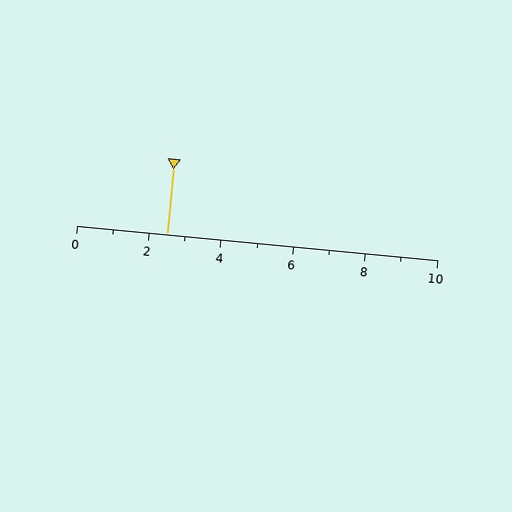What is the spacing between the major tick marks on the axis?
The major ticks are spaced 2 apart.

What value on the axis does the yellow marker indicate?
The marker indicates approximately 2.5.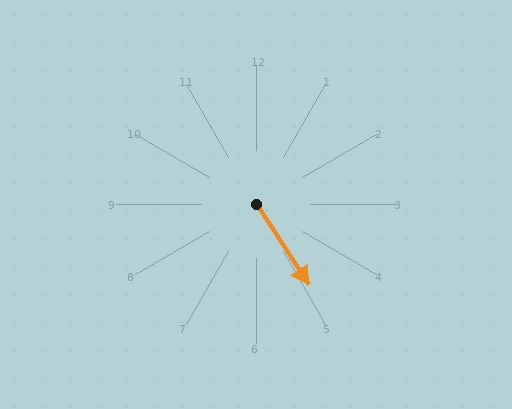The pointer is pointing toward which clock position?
Roughly 5 o'clock.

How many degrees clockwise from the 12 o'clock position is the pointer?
Approximately 147 degrees.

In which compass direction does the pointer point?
Southeast.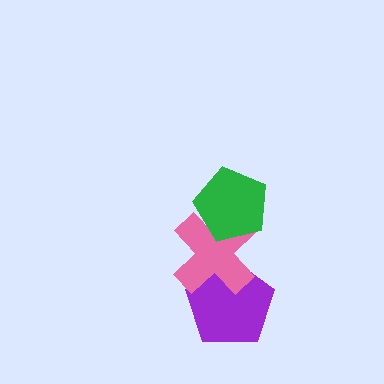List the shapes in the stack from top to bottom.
From top to bottom: the green pentagon, the pink cross, the purple pentagon.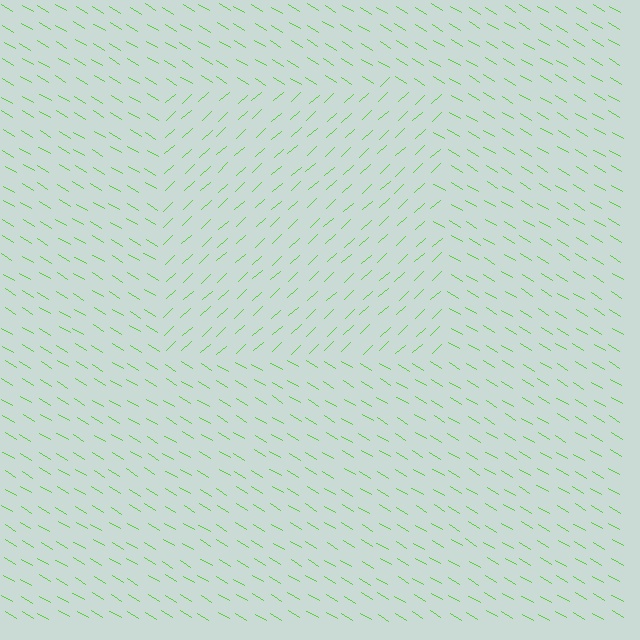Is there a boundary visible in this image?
Yes, there is a texture boundary formed by a change in line orientation.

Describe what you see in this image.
The image is filled with small lime line segments. A rectangle region in the image has lines oriented differently from the surrounding lines, creating a visible texture boundary.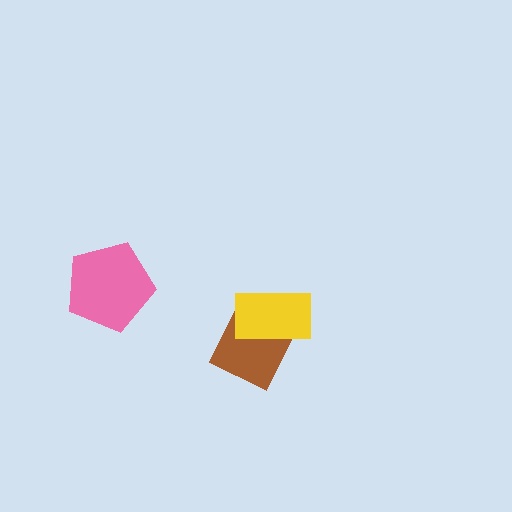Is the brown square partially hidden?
Yes, it is partially covered by another shape.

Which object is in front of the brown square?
The yellow rectangle is in front of the brown square.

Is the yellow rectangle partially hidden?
No, no other shape covers it.